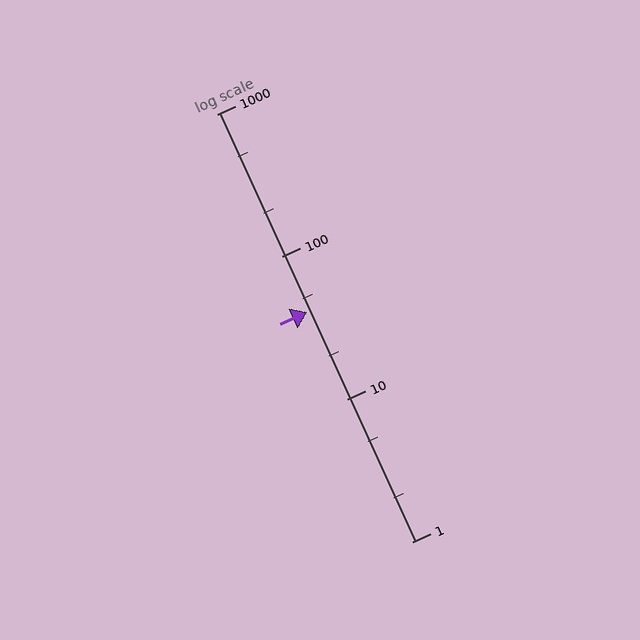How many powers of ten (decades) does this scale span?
The scale spans 3 decades, from 1 to 1000.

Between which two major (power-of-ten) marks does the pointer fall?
The pointer is between 10 and 100.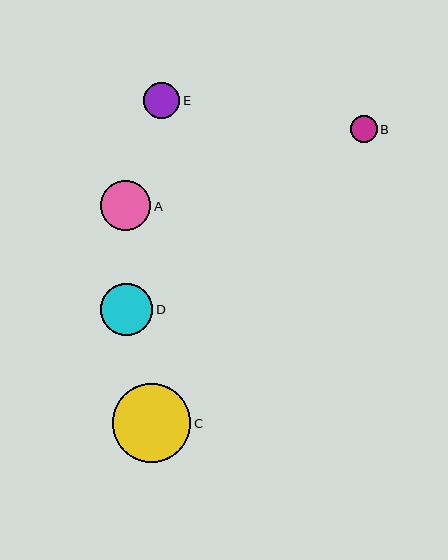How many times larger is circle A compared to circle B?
Circle A is approximately 1.9 times the size of circle B.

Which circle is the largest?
Circle C is the largest with a size of approximately 78 pixels.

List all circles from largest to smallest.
From largest to smallest: C, D, A, E, B.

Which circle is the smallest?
Circle B is the smallest with a size of approximately 27 pixels.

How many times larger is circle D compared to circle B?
Circle D is approximately 2.0 times the size of circle B.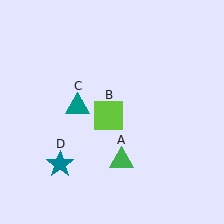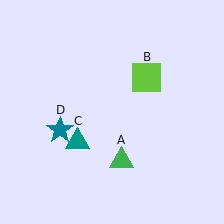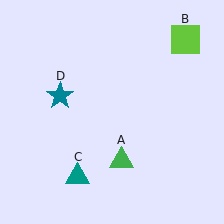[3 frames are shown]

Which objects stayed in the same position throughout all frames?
Green triangle (object A) remained stationary.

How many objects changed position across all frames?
3 objects changed position: lime square (object B), teal triangle (object C), teal star (object D).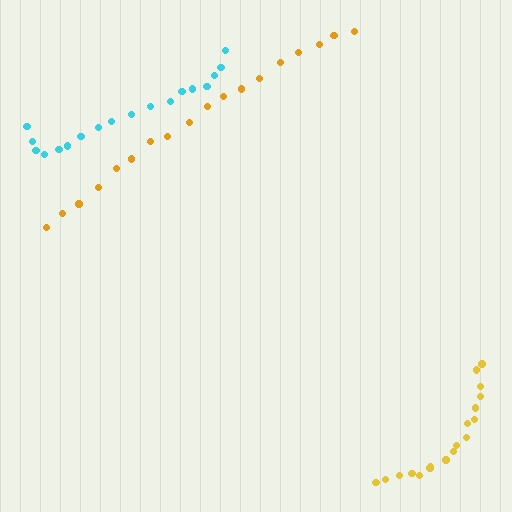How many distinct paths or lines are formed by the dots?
There are 3 distinct paths.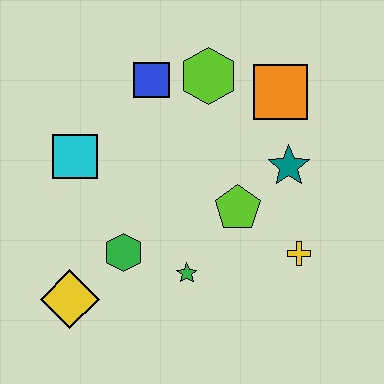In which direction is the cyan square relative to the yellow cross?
The cyan square is to the left of the yellow cross.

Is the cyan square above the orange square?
No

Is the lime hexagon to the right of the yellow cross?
No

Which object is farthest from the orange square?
The yellow diamond is farthest from the orange square.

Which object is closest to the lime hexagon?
The blue square is closest to the lime hexagon.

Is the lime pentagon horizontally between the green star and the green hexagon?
No